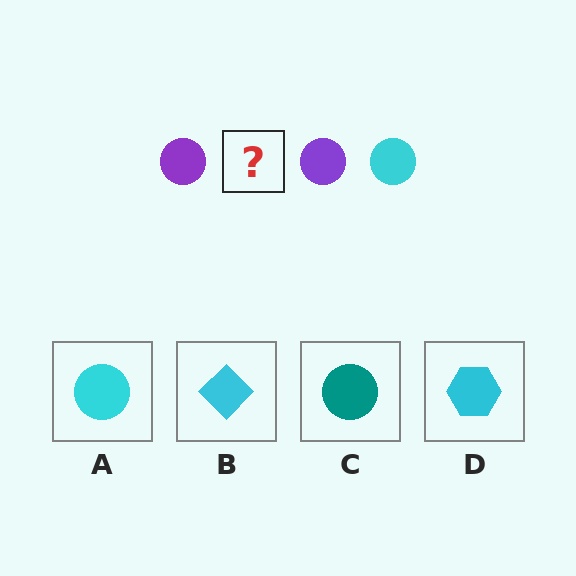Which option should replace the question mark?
Option A.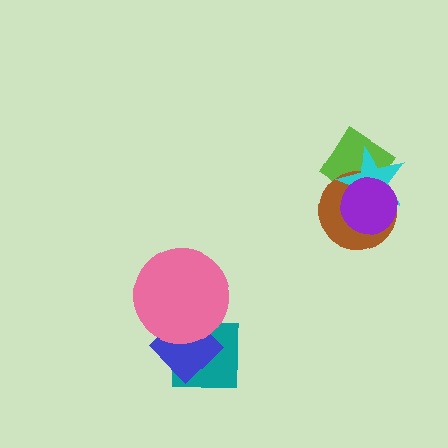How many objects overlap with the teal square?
2 objects overlap with the teal square.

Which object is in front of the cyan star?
The purple circle is in front of the cyan star.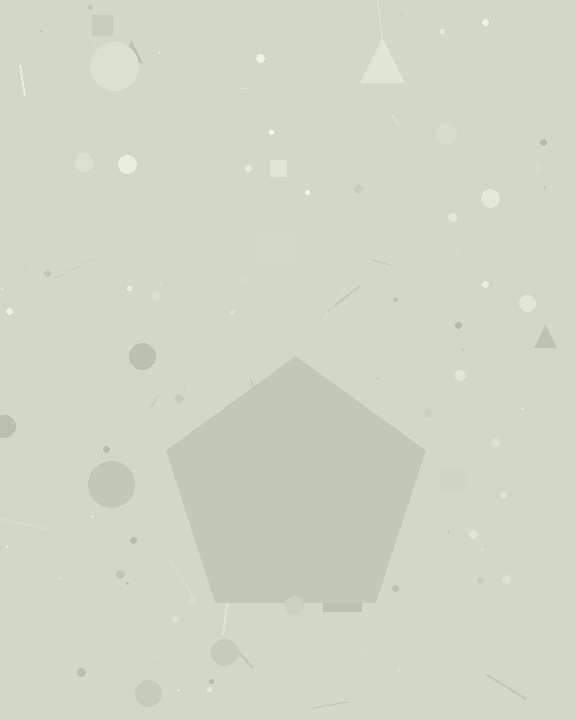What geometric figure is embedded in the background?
A pentagon is embedded in the background.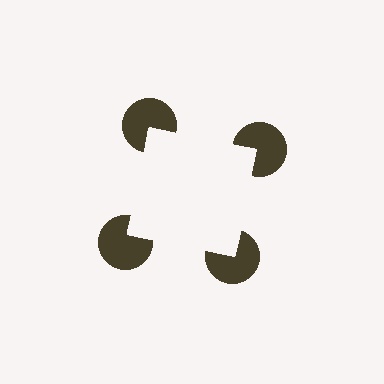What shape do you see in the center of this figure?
An illusory square — its edges are inferred from the aligned wedge cuts in the pac-man discs, not physically drawn.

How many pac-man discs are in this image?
There are 4 — one at each vertex of the illusory square.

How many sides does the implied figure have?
4 sides.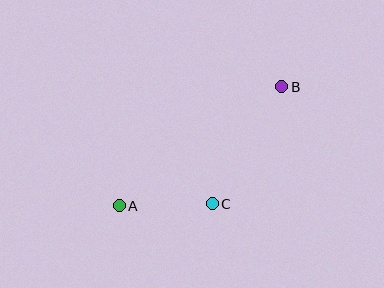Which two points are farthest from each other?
Points A and B are farthest from each other.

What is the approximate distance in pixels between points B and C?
The distance between B and C is approximately 136 pixels.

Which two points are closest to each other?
Points A and C are closest to each other.